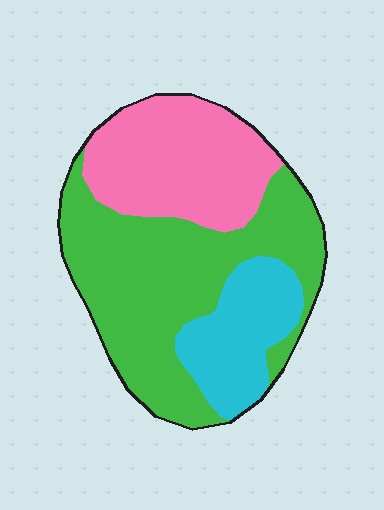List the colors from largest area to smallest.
From largest to smallest: green, pink, cyan.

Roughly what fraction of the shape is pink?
Pink covers roughly 30% of the shape.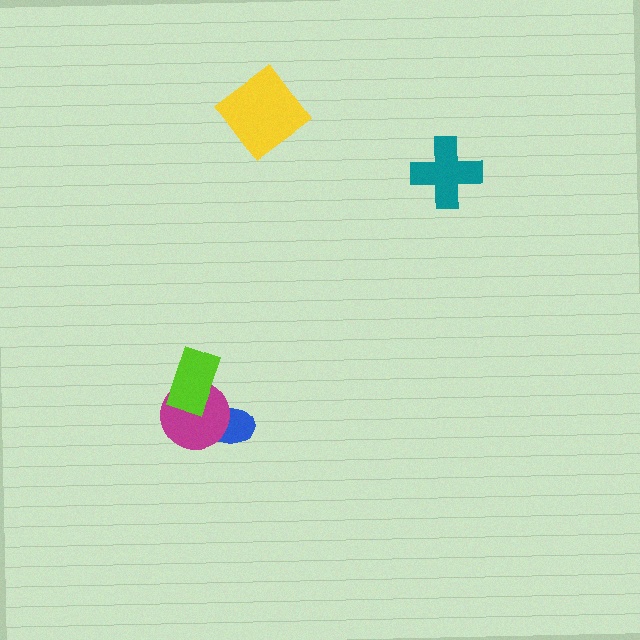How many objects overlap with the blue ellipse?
1 object overlaps with the blue ellipse.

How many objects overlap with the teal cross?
0 objects overlap with the teal cross.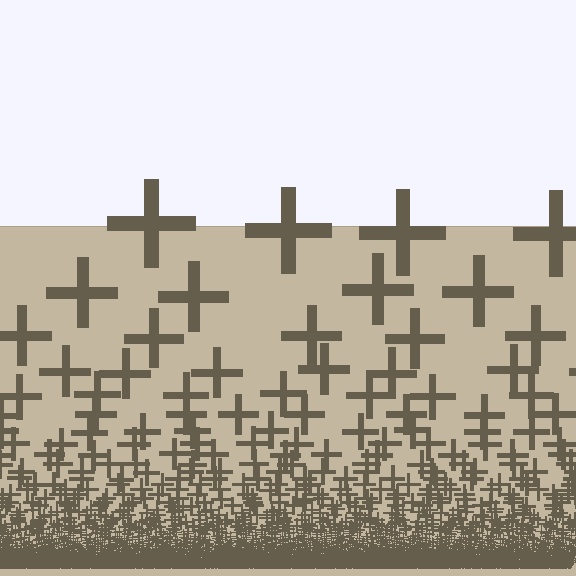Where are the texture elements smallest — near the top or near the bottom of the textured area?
Near the bottom.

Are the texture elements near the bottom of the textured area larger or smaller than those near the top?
Smaller. The gradient is inverted — elements near the bottom are smaller and denser.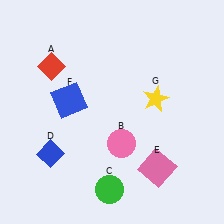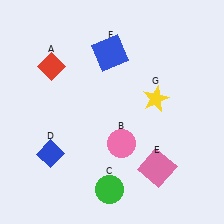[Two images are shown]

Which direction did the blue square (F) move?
The blue square (F) moved up.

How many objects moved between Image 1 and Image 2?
1 object moved between the two images.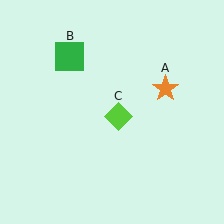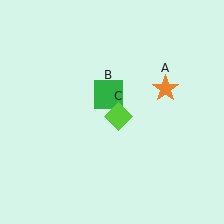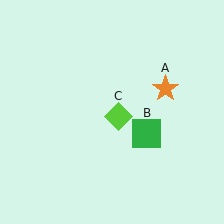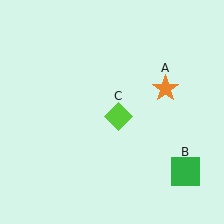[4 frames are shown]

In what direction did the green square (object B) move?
The green square (object B) moved down and to the right.